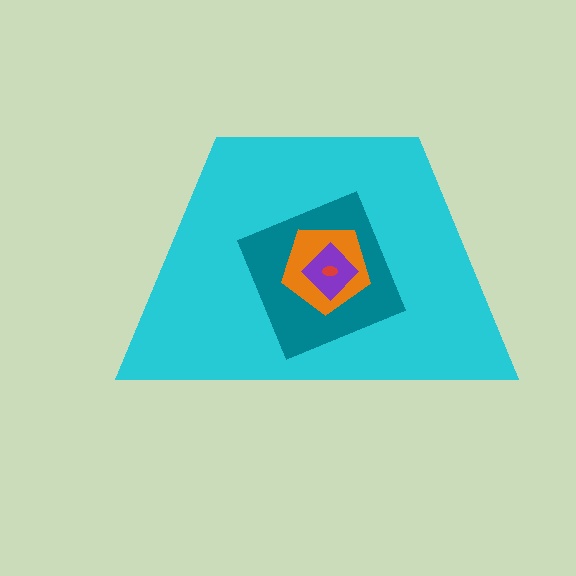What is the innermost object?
The red ellipse.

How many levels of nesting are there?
5.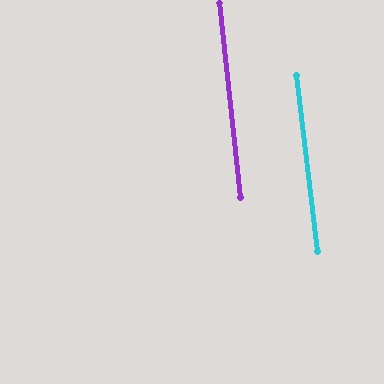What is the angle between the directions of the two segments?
Approximately 1 degree.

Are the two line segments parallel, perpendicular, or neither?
Parallel — their directions differ by only 0.7°.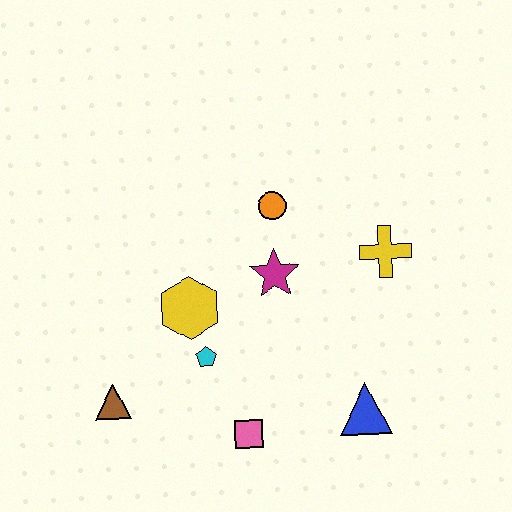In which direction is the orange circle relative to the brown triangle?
The orange circle is above the brown triangle.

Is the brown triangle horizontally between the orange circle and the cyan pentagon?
No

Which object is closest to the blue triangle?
The pink square is closest to the blue triangle.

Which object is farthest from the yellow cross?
The brown triangle is farthest from the yellow cross.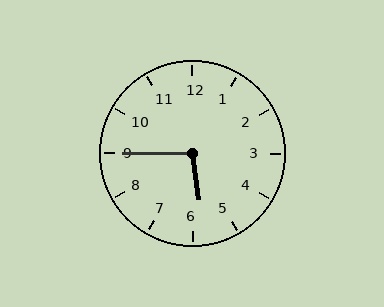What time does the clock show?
5:45.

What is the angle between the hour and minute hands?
Approximately 98 degrees.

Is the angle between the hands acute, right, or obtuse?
It is obtuse.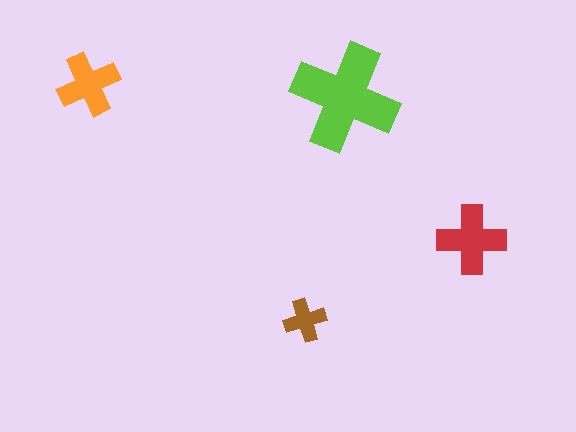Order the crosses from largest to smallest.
the lime one, the red one, the orange one, the brown one.